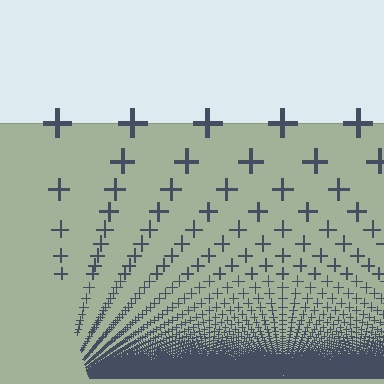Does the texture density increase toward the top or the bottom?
Density increases toward the bottom.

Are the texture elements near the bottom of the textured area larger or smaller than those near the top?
Smaller. The gradient is inverted — elements near the bottom are smaller and denser.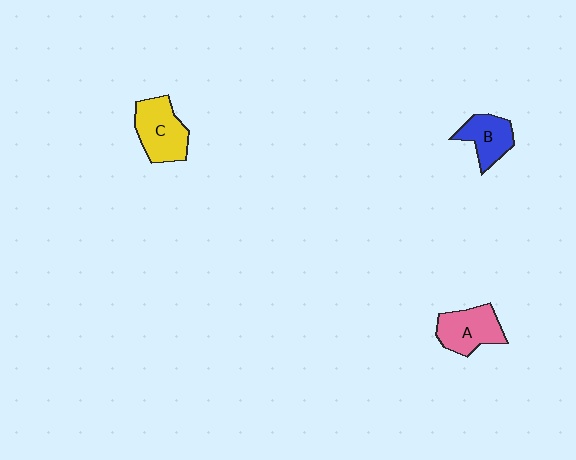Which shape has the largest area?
Shape C (yellow).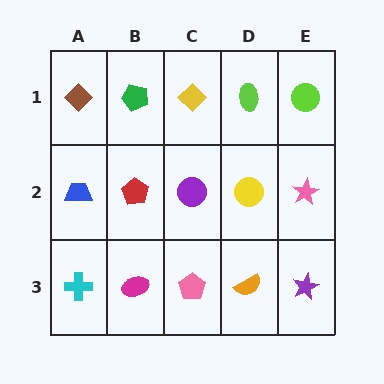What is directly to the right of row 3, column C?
An orange semicircle.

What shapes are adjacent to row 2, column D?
A lime ellipse (row 1, column D), an orange semicircle (row 3, column D), a purple circle (row 2, column C), a pink star (row 2, column E).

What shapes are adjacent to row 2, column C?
A yellow diamond (row 1, column C), a pink pentagon (row 3, column C), a red pentagon (row 2, column B), a yellow circle (row 2, column D).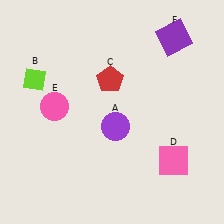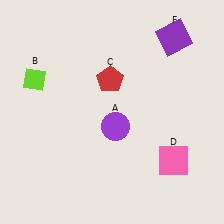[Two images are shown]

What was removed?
The pink circle (E) was removed in Image 2.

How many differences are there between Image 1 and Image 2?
There is 1 difference between the two images.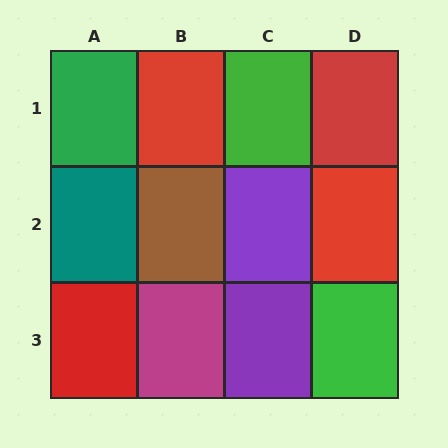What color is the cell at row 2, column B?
Brown.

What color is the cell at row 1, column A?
Green.